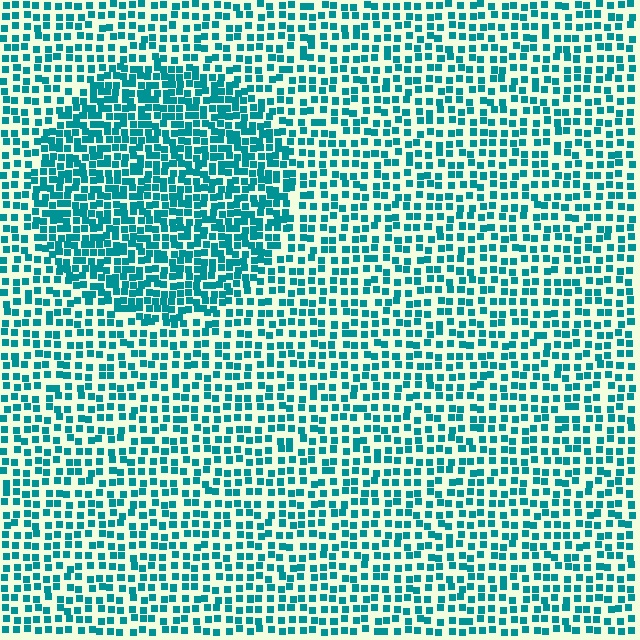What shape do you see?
I see a circle.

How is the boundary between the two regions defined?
The boundary is defined by a change in element density (approximately 1.7x ratio). All elements are the same color, size, and shape.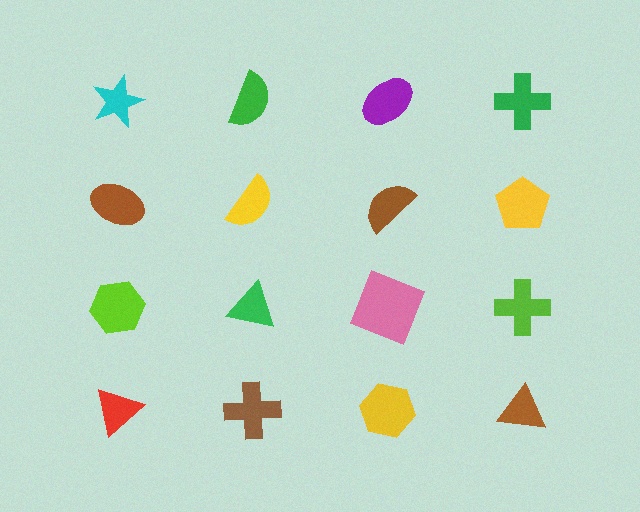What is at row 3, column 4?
A lime cross.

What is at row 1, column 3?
A purple ellipse.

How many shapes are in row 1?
4 shapes.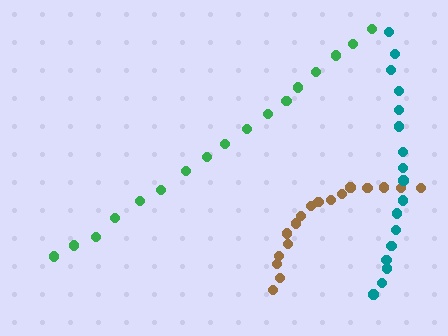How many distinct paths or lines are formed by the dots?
There are 3 distinct paths.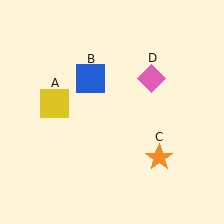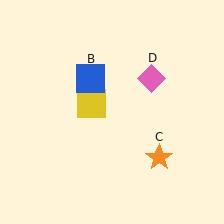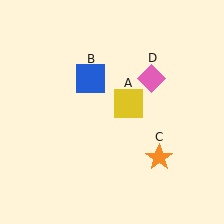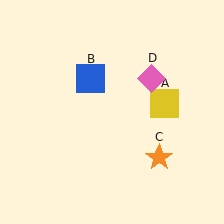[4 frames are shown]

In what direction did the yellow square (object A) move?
The yellow square (object A) moved right.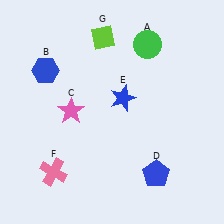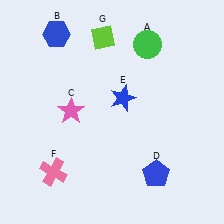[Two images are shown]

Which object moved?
The blue hexagon (B) moved up.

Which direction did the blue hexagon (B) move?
The blue hexagon (B) moved up.